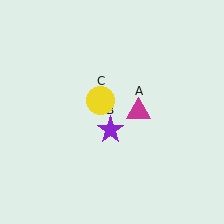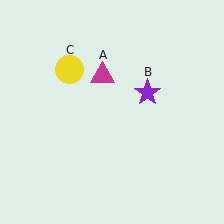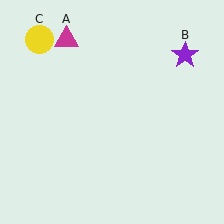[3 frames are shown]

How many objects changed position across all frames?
3 objects changed position: magenta triangle (object A), purple star (object B), yellow circle (object C).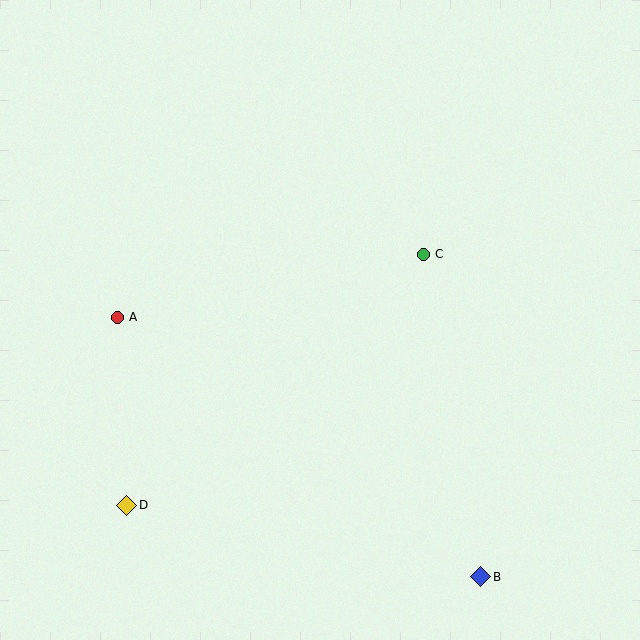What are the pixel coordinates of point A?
Point A is at (117, 317).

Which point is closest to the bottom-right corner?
Point B is closest to the bottom-right corner.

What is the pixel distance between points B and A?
The distance between B and A is 447 pixels.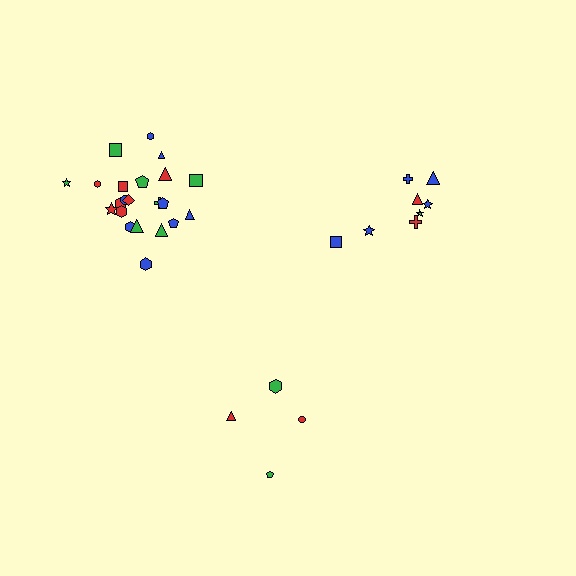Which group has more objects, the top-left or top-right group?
The top-left group.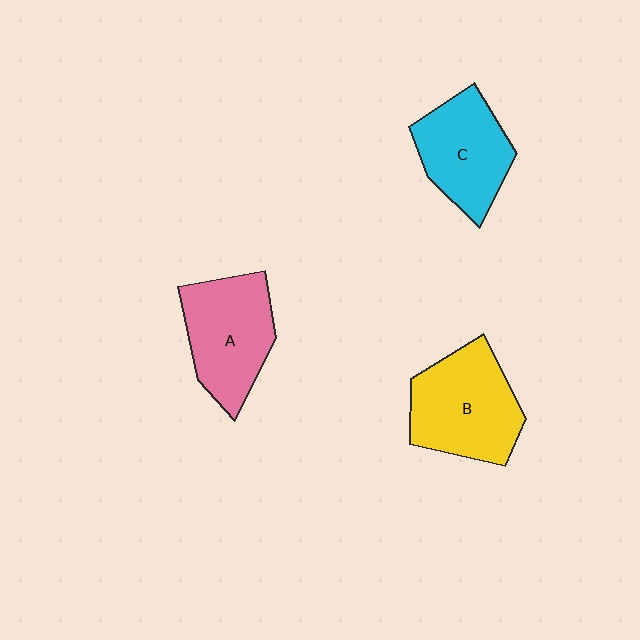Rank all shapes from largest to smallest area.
From largest to smallest: B (yellow), A (pink), C (cyan).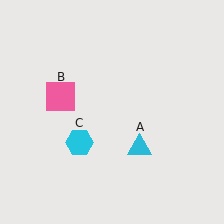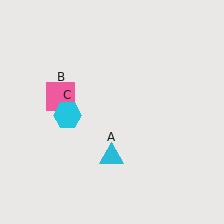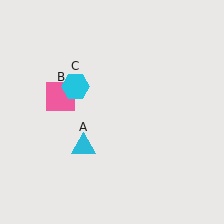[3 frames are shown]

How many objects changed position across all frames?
2 objects changed position: cyan triangle (object A), cyan hexagon (object C).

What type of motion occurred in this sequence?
The cyan triangle (object A), cyan hexagon (object C) rotated clockwise around the center of the scene.